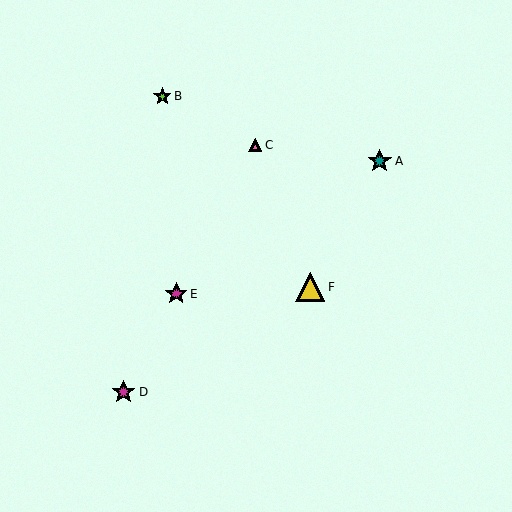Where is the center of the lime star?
The center of the lime star is at (162, 96).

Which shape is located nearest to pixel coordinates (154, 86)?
The lime star (labeled B) at (162, 96) is nearest to that location.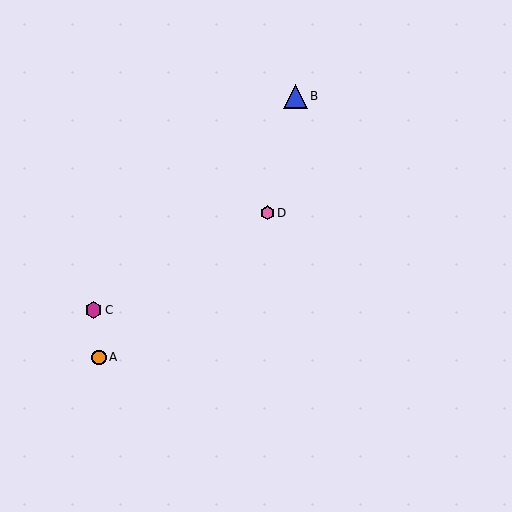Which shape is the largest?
The blue triangle (labeled B) is the largest.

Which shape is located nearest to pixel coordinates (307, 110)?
The blue triangle (labeled B) at (295, 96) is nearest to that location.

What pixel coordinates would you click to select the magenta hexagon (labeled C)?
Click at (94, 310) to select the magenta hexagon C.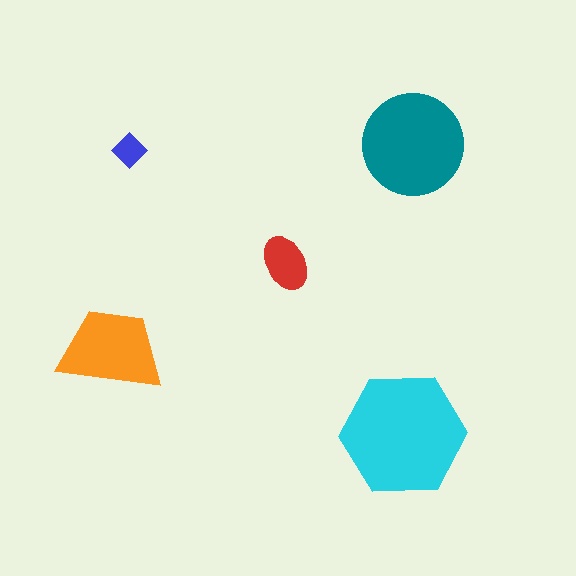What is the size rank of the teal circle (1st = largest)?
2nd.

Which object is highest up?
The teal circle is topmost.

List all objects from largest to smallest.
The cyan hexagon, the teal circle, the orange trapezoid, the red ellipse, the blue diamond.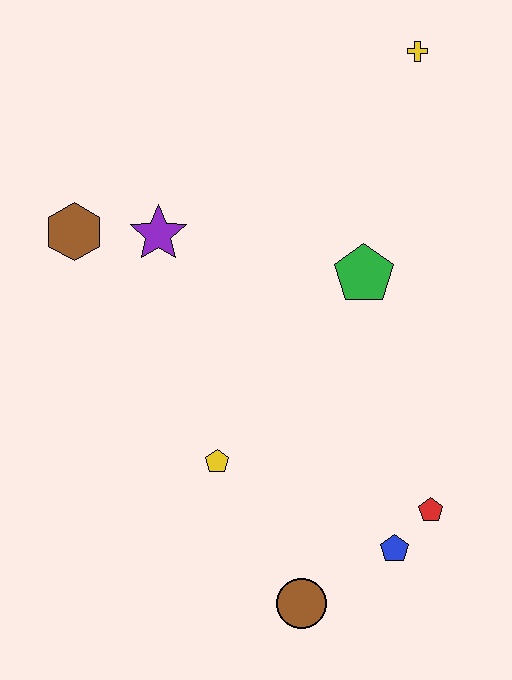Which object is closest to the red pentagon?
The blue pentagon is closest to the red pentagon.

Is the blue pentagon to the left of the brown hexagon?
No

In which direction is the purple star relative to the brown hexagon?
The purple star is to the right of the brown hexagon.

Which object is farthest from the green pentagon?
The brown circle is farthest from the green pentagon.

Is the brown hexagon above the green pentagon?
Yes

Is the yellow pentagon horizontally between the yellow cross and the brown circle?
No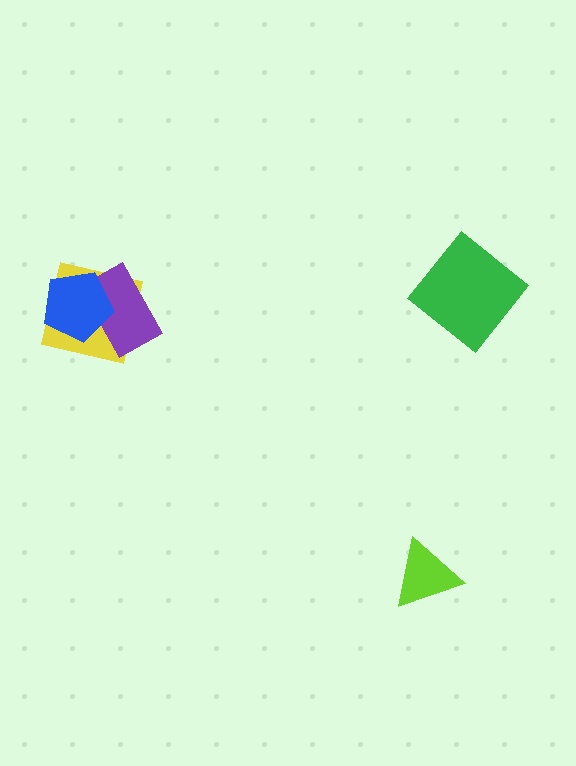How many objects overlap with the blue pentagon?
2 objects overlap with the blue pentagon.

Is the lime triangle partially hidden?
No, no other shape covers it.